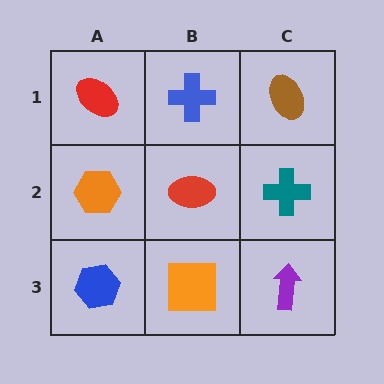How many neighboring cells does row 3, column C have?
2.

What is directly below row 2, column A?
A blue hexagon.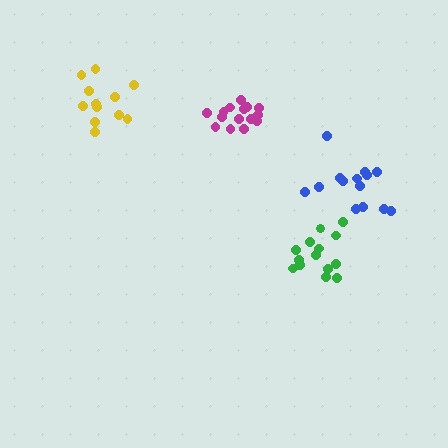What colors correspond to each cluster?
The clusters are colored: green, magenta, yellow, blue.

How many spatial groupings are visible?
There are 4 spatial groupings.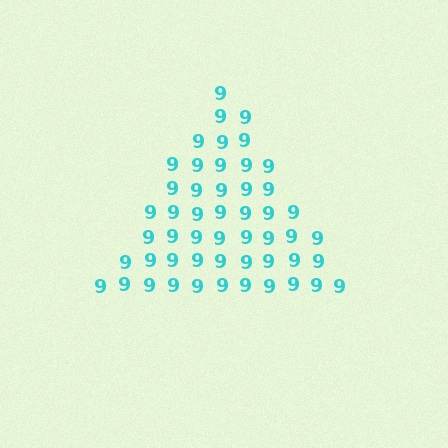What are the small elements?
The small elements are digit 9's.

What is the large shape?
The large shape is a triangle.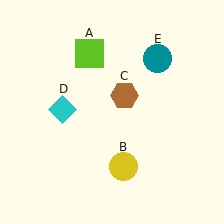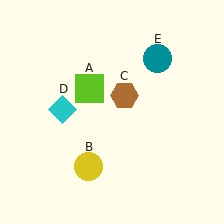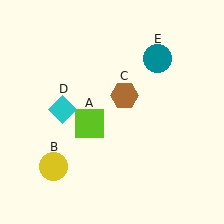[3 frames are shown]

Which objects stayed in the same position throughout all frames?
Brown hexagon (object C) and cyan diamond (object D) and teal circle (object E) remained stationary.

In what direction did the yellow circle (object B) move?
The yellow circle (object B) moved left.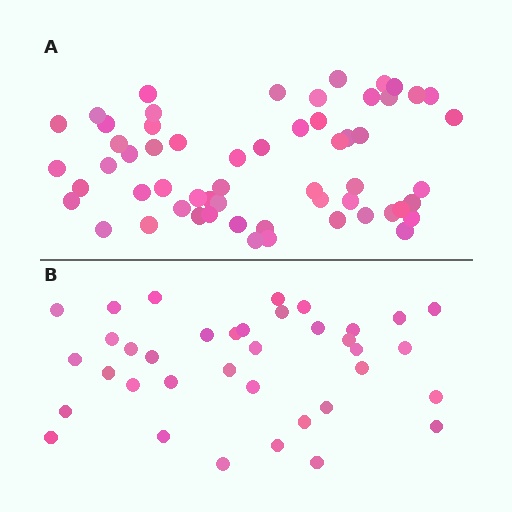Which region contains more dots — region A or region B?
Region A (the top region) has more dots.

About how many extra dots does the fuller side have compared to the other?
Region A has approximately 20 more dots than region B.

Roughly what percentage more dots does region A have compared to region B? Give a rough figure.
About 55% more.